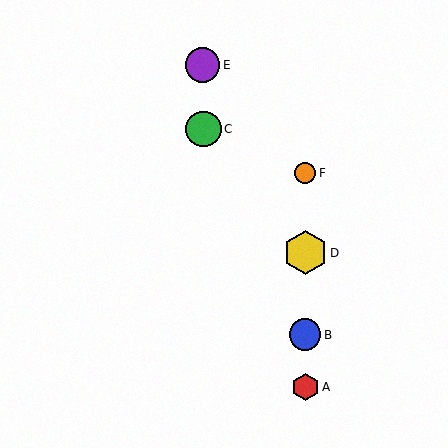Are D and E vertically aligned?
No, D is at x≈305 and E is at x≈203.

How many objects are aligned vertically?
4 objects (A, B, D, F) are aligned vertically.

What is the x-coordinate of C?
Object C is at x≈204.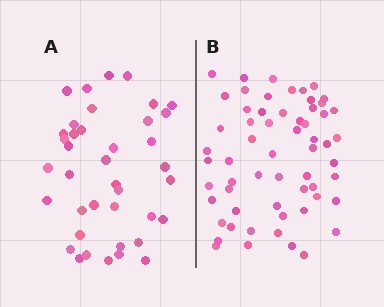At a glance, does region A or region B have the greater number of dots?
Region B (the right region) has more dots.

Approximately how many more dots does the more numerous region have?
Region B has approximately 20 more dots than region A.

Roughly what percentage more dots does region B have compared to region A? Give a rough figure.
About 55% more.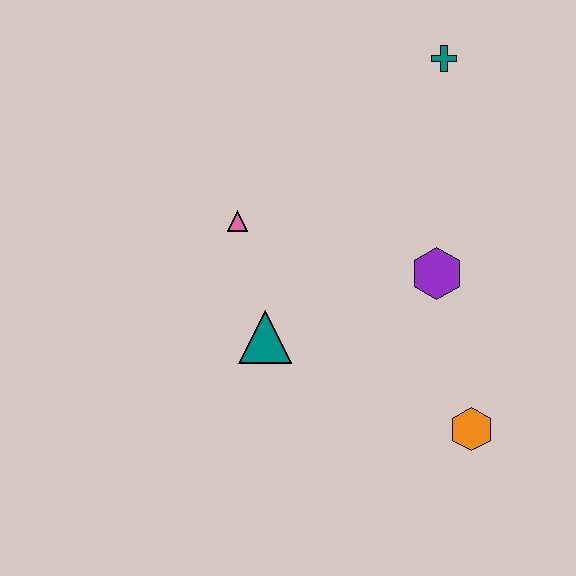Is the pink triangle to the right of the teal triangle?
No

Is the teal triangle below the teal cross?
Yes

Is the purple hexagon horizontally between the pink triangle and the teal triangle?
No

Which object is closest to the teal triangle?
The pink triangle is closest to the teal triangle.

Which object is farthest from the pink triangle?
The orange hexagon is farthest from the pink triangle.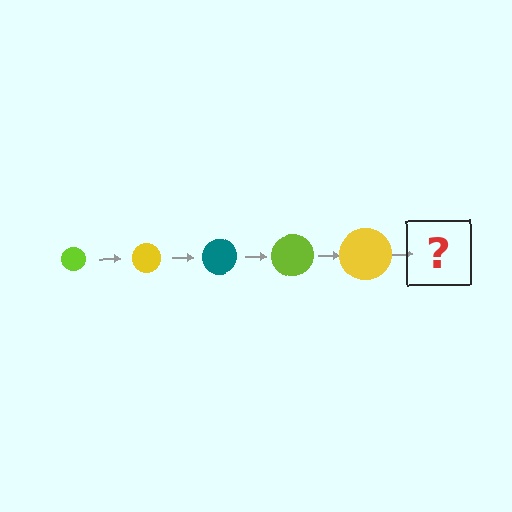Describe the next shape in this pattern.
It should be a teal circle, larger than the previous one.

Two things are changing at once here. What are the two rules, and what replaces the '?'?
The two rules are that the circle grows larger each step and the color cycles through lime, yellow, and teal. The '?' should be a teal circle, larger than the previous one.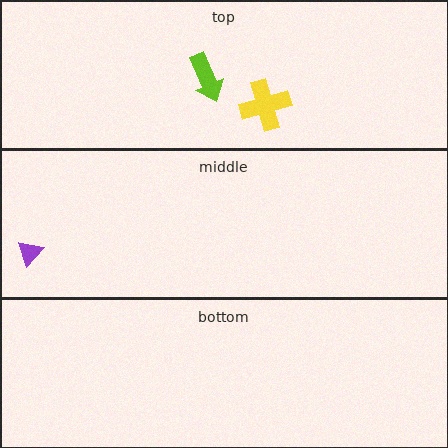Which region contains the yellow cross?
The top region.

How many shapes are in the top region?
2.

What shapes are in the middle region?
The purple triangle.